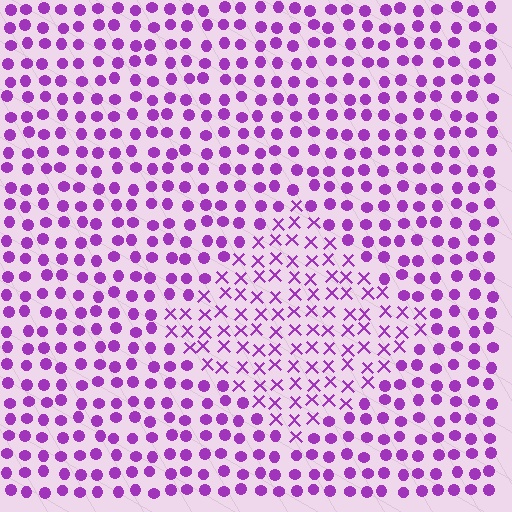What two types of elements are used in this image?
The image uses X marks inside the diamond region and circles outside it.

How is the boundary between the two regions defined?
The boundary is defined by a change in element shape: X marks inside vs. circles outside. All elements share the same color and spacing.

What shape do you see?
I see a diamond.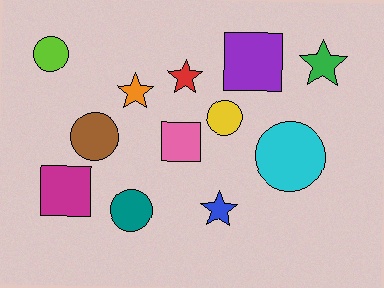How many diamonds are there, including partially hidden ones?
There are no diamonds.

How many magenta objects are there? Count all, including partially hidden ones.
There is 1 magenta object.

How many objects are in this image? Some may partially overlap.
There are 12 objects.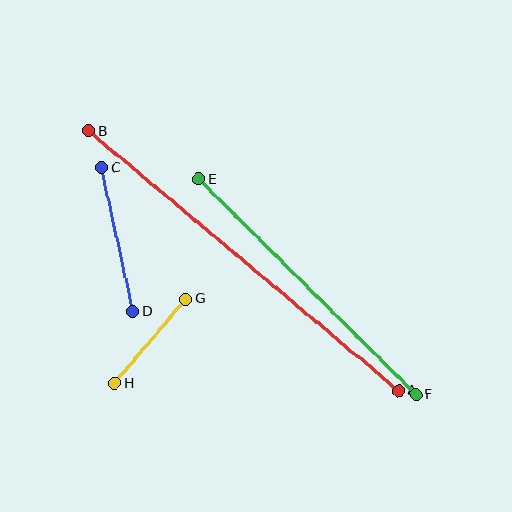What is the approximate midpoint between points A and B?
The midpoint is at approximately (244, 261) pixels.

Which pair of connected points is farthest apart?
Points A and B are farthest apart.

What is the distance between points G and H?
The distance is approximately 110 pixels.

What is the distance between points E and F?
The distance is approximately 306 pixels.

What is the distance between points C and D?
The distance is approximately 147 pixels.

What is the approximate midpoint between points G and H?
The midpoint is at approximately (150, 341) pixels.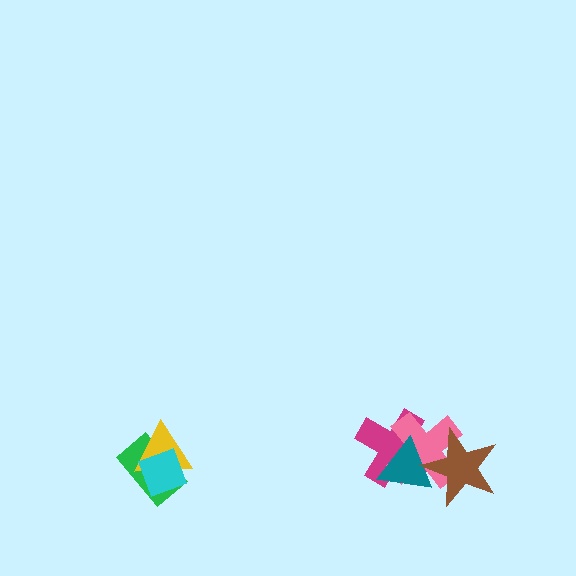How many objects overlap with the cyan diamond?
2 objects overlap with the cyan diamond.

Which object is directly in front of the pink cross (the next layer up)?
The teal triangle is directly in front of the pink cross.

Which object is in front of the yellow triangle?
The cyan diamond is in front of the yellow triangle.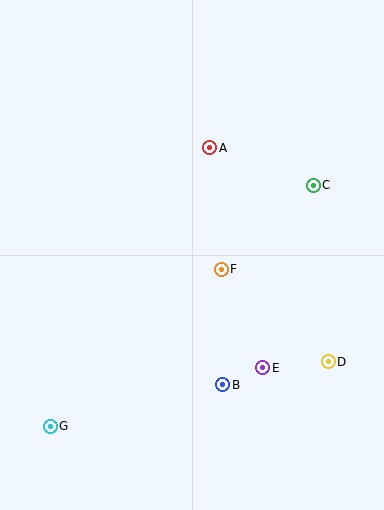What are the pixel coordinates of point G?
Point G is at (50, 426).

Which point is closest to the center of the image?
Point F at (221, 269) is closest to the center.